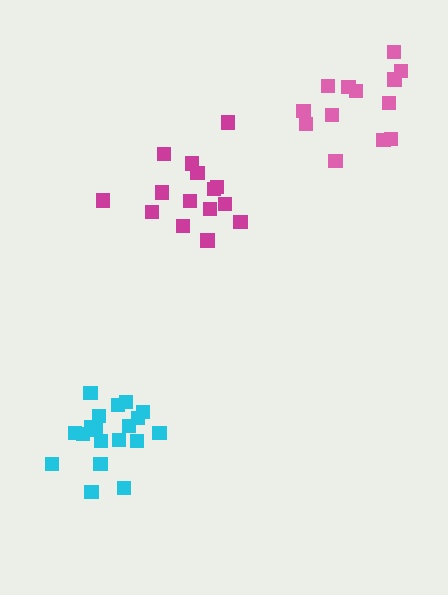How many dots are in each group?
Group 1: 15 dots, Group 2: 19 dots, Group 3: 13 dots (47 total).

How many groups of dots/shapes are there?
There are 3 groups.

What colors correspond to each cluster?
The clusters are colored: magenta, cyan, pink.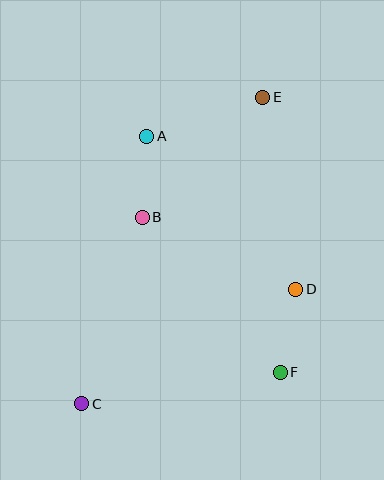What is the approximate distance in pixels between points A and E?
The distance between A and E is approximately 122 pixels.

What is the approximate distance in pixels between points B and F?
The distance between B and F is approximately 208 pixels.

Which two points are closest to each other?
Points A and B are closest to each other.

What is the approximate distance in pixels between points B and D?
The distance between B and D is approximately 170 pixels.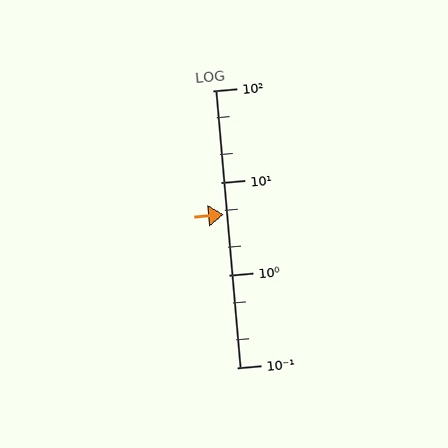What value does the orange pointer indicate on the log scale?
The pointer indicates approximately 4.5.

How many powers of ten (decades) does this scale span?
The scale spans 3 decades, from 0.1 to 100.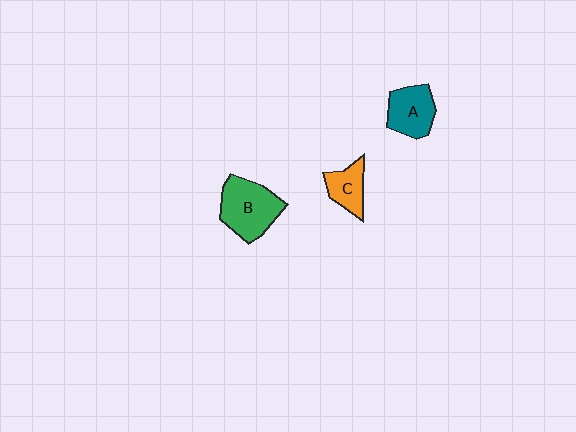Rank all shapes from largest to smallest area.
From largest to smallest: B (green), A (teal), C (orange).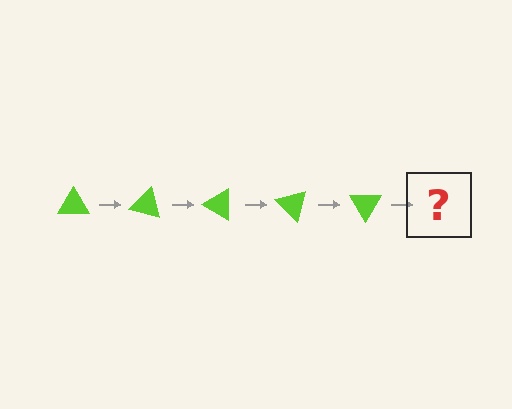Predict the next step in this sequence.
The next step is a lime triangle rotated 75 degrees.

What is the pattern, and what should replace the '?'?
The pattern is that the triangle rotates 15 degrees each step. The '?' should be a lime triangle rotated 75 degrees.